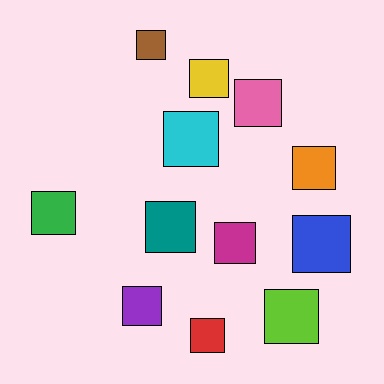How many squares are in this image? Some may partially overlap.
There are 12 squares.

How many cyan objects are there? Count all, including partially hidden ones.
There is 1 cyan object.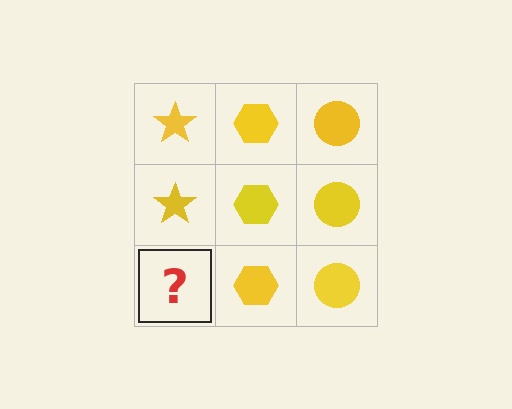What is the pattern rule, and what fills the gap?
The rule is that each column has a consistent shape. The gap should be filled with a yellow star.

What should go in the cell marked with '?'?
The missing cell should contain a yellow star.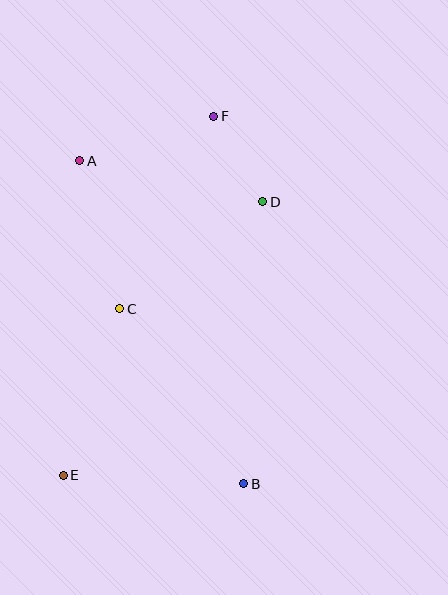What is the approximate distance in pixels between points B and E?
The distance between B and E is approximately 181 pixels.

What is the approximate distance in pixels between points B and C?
The distance between B and C is approximately 214 pixels.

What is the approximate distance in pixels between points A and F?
The distance between A and F is approximately 141 pixels.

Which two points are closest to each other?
Points D and F are closest to each other.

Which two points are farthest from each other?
Points E and F are farthest from each other.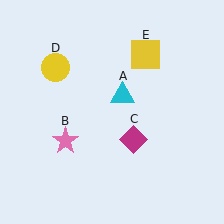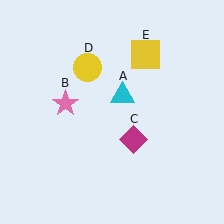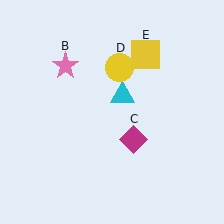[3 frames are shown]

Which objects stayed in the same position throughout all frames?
Cyan triangle (object A) and magenta diamond (object C) and yellow square (object E) remained stationary.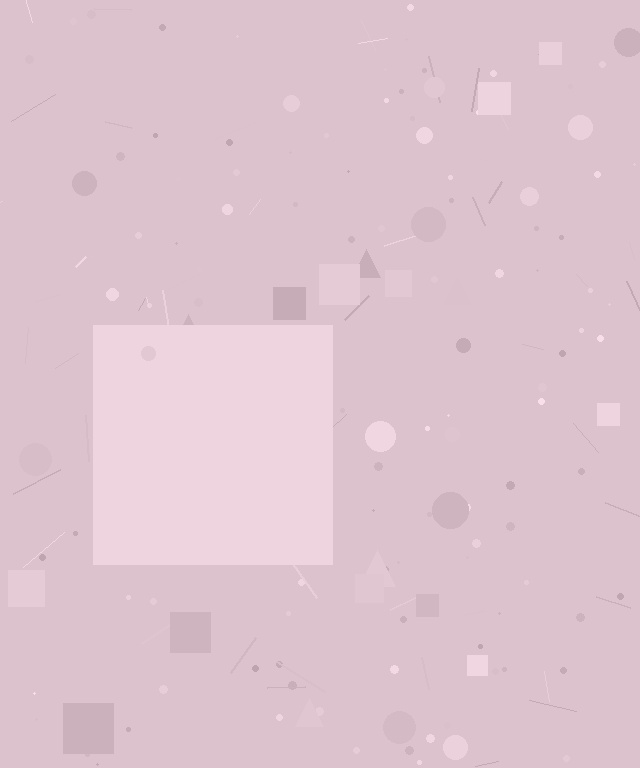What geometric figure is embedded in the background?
A square is embedded in the background.